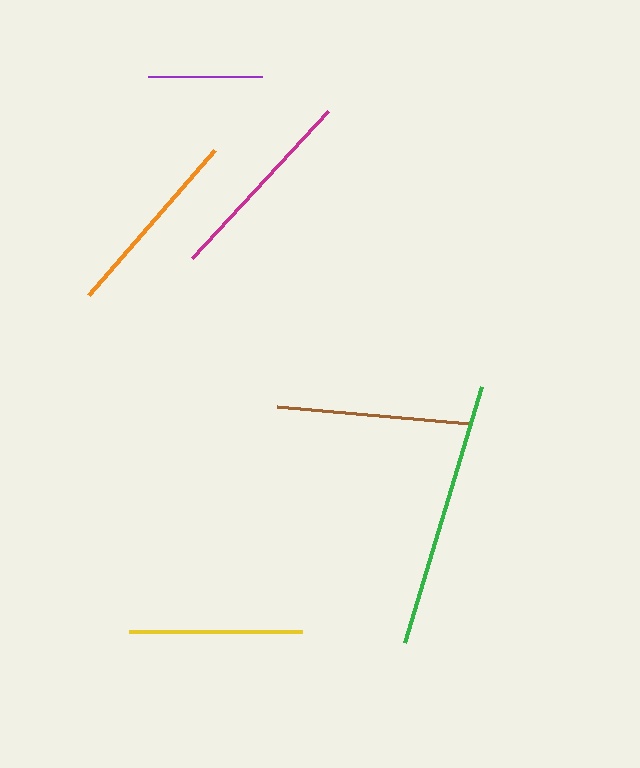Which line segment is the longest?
The green line is the longest at approximately 268 pixels.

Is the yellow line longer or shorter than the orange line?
The orange line is longer than the yellow line.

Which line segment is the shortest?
The purple line is the shortest at approximately 115 pixels.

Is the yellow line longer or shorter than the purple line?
The yellow line is longer than the purple line.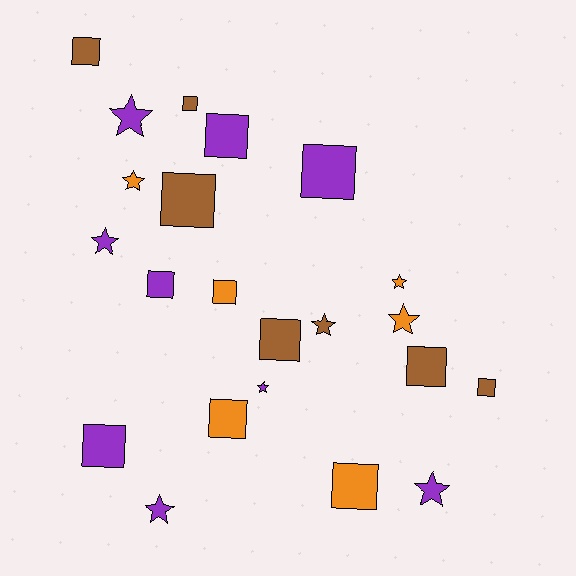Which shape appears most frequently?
Square, with 13 objects.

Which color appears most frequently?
Purple, with 9 objects.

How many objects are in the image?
There are 22 objects.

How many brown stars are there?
There is 1 brown star.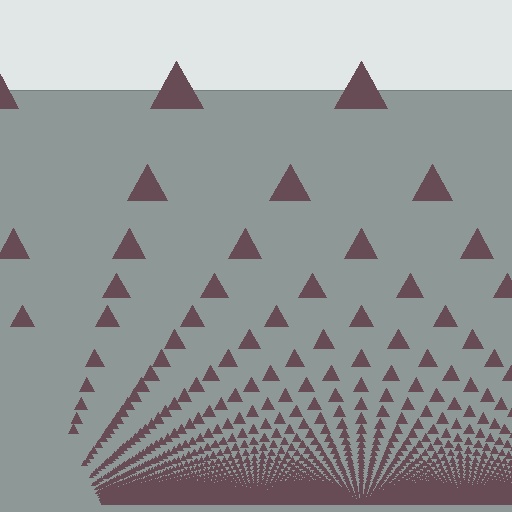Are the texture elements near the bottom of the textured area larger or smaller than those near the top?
Smaller. The gradient is inverted — elements near the bottom are smaller and denser.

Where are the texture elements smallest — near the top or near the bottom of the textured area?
Near the bottom.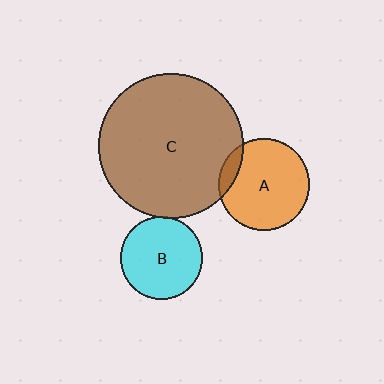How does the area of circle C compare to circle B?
Approximately 3.1 times.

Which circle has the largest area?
Circle C (brown).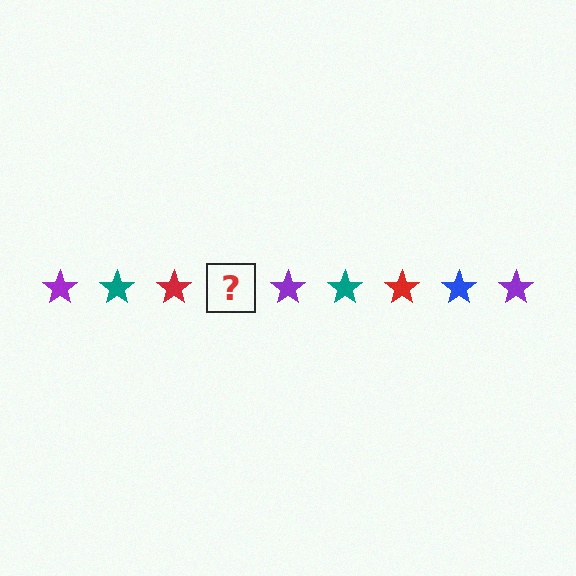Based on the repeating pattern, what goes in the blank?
The blank should be a blue star.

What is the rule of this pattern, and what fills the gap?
The rule is that the pattern cycles through purple, teal, red, blue stars. The gap should be filled with a blue star.